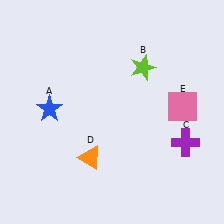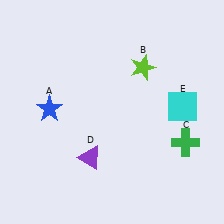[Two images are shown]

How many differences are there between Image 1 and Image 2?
There are 3 differences between the two images.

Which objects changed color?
C changed from purple to green. D changed from orange to purple. E changed from pink to cyan.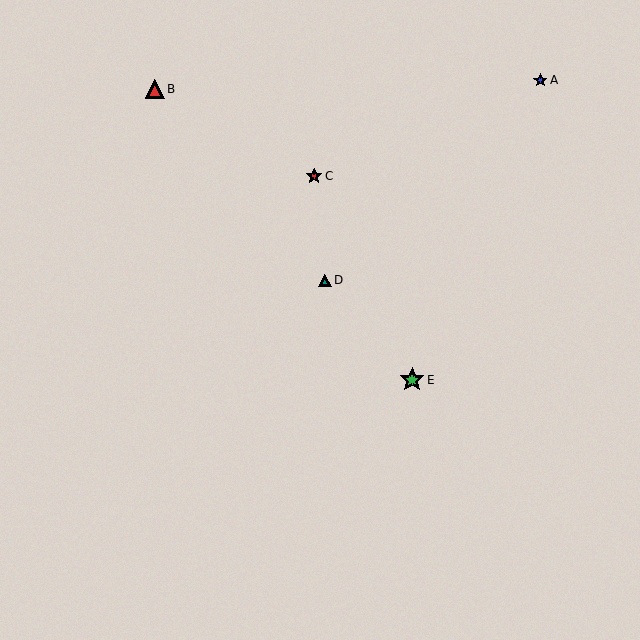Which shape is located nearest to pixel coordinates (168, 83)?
The red triangle (labeled B) at (155, 89) is nearest to that location.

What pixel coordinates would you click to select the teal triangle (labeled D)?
Click at (325, 280) to select the teal triangle D.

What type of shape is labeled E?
Shape E is a green star.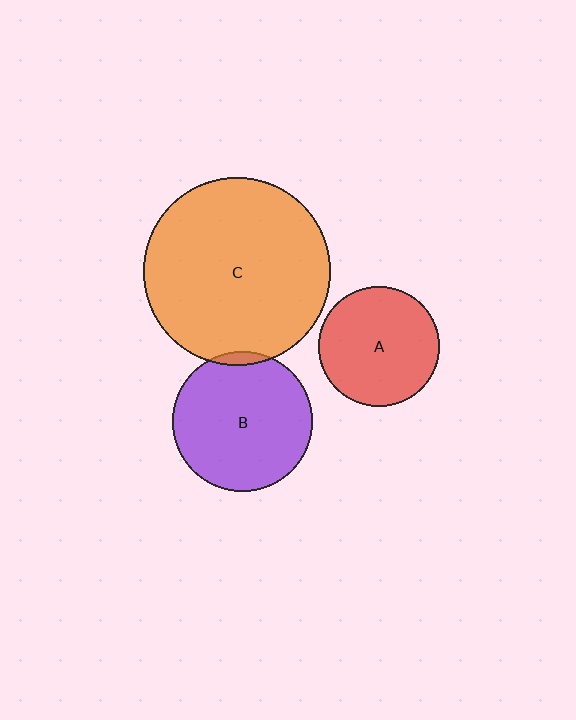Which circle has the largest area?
Circle C (orange).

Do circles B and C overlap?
Yes.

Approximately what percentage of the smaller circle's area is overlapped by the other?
Approximately 5%.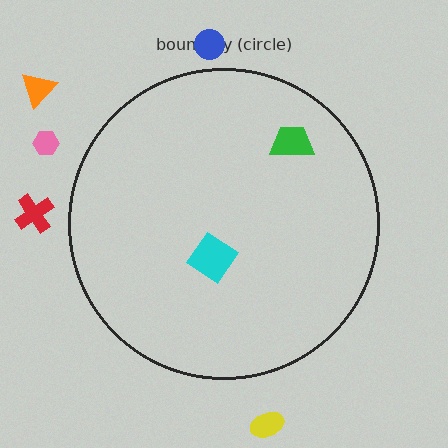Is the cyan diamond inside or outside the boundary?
Inside.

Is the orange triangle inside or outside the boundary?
Outside.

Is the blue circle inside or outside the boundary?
Outside.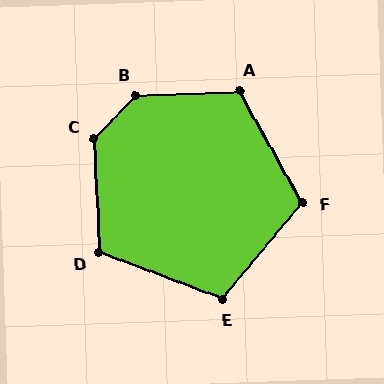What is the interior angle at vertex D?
Approximately 113 degrees (obtuse).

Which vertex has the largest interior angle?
B, at approximately 136 degrees.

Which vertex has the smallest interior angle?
E, at approximately 109 degrees.